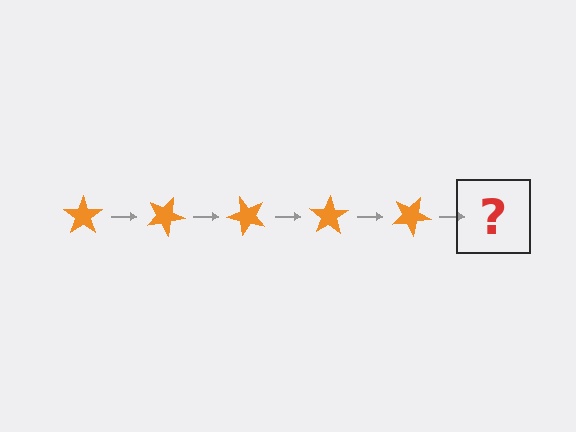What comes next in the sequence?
The next element should be an orange star rotated 125 degrees.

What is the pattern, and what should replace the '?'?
The pattern is that the star rotates 25 degrees each step. The '?' should be an orange star rotated 125 degrees.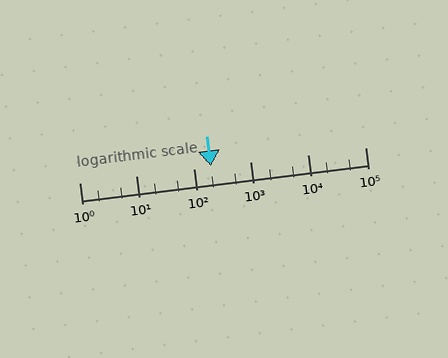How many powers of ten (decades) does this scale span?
The scale spans 5 decades, from 1 to 100000.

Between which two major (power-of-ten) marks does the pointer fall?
The pointer is between 100 and 1000.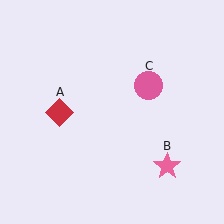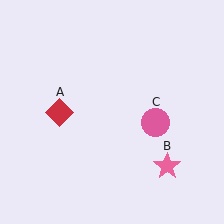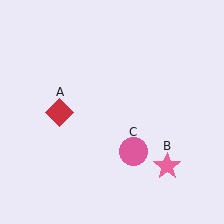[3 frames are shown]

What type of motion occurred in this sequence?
The pink circle (object C) rotated clockwise around the center of the scene.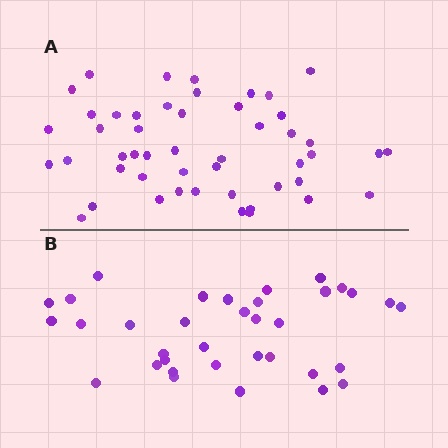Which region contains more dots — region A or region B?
Region A (the top region) has more dots.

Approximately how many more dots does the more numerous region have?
Region A has approximately 15 more dots than region B.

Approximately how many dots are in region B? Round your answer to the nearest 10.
About 40 dots. (The exact count is 35, which rounds to 40.)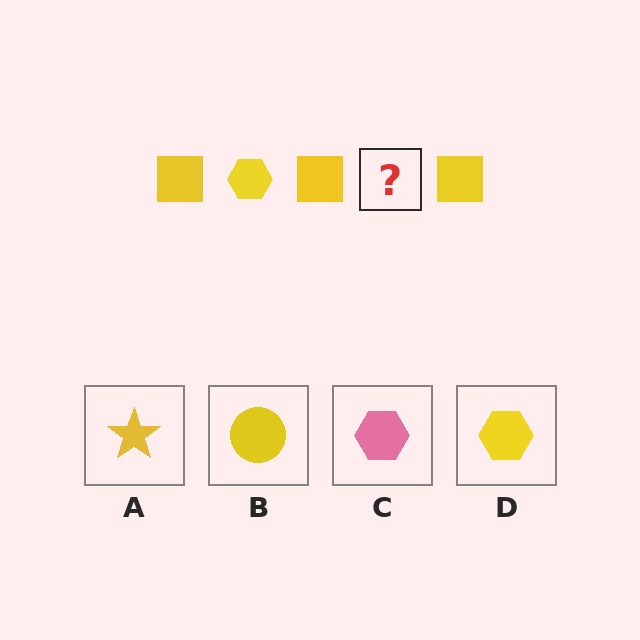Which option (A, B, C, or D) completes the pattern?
D.